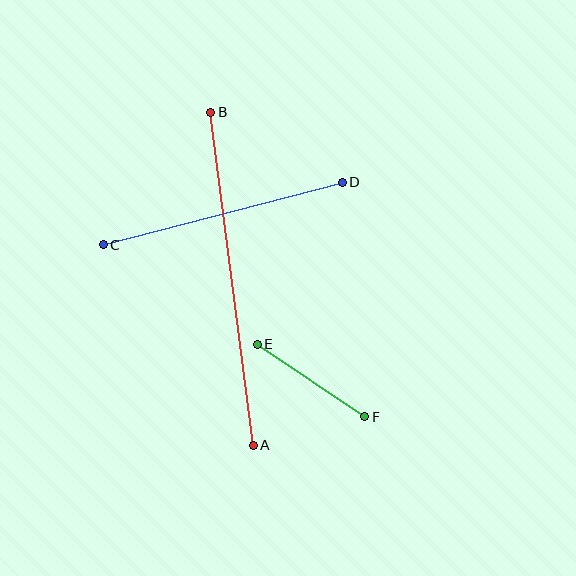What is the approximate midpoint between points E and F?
The midpoint is at approximately (311, 381) pixels.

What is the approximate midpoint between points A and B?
The midpoint is at approximately (232, 279) pixels.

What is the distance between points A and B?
The distance is approximately 336 pixels.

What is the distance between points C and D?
The distance is approximately 247 pixels.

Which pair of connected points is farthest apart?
Points A and B are farthest apart.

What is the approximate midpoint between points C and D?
The midpoint is at approximately (223, 213) pixels.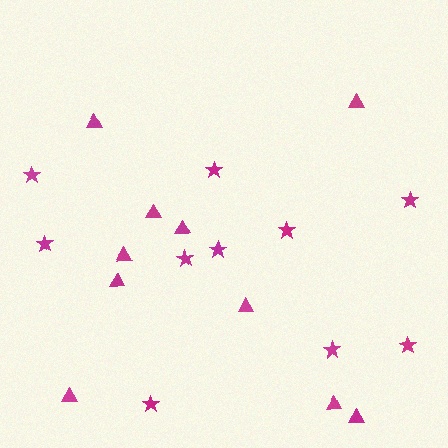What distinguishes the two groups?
There are 2 groups: one group of triangles (10) and one group of stars (10).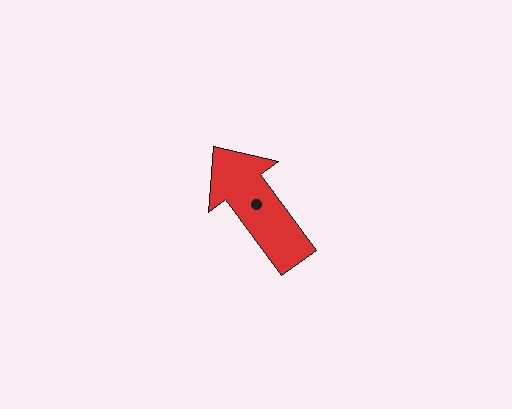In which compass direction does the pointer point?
Northwest.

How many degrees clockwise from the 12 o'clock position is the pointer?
Approximately 324 degrees.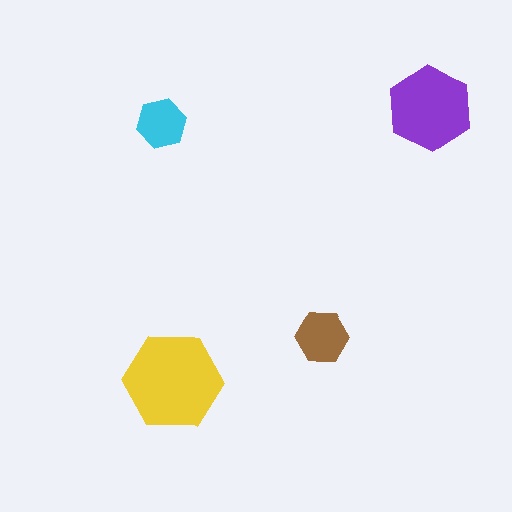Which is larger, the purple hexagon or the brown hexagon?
The purple one.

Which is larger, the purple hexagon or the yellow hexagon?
The yellow one.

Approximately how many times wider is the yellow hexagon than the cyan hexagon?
About 2 times wider.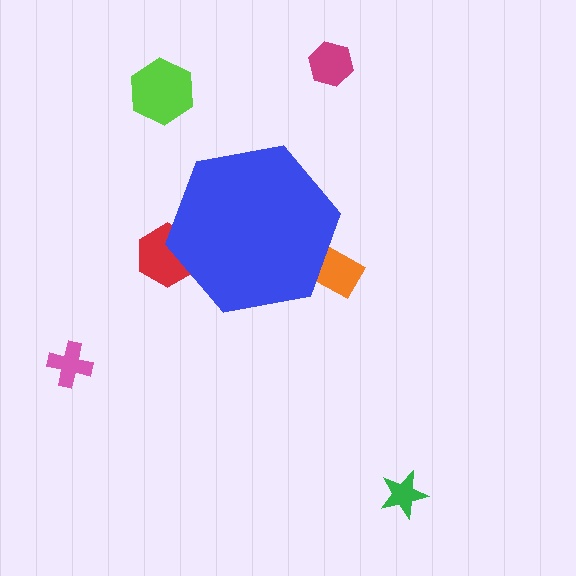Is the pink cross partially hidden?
No, the pink cross is fully visible.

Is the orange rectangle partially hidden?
Yes, the orange rectangle is partially hidden behind the blue hexagon.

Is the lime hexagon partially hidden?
No, the lime hexagon is fully visible.